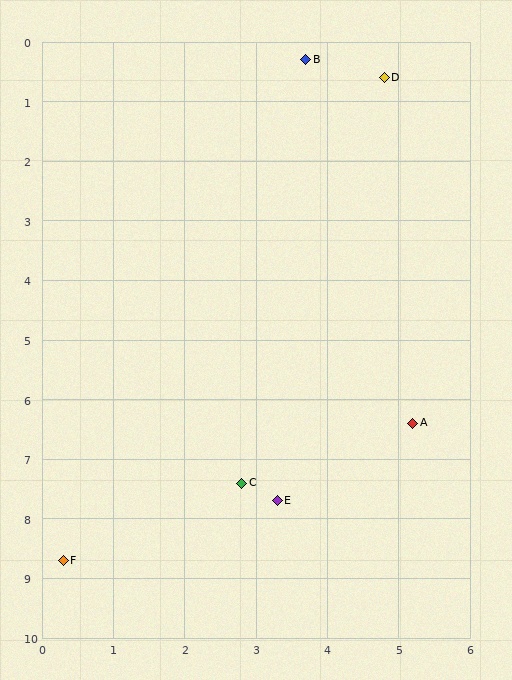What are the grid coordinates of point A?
Point A is at approximately (5.2, 6.4).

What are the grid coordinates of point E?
Point E is at approximately (3.3, 7.7).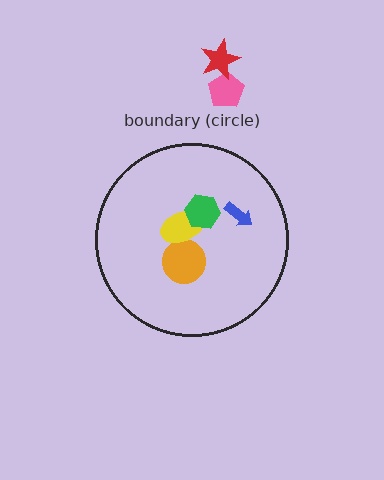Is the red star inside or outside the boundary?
Outside.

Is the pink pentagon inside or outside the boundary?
Outside.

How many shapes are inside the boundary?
4 inside, 2 outside.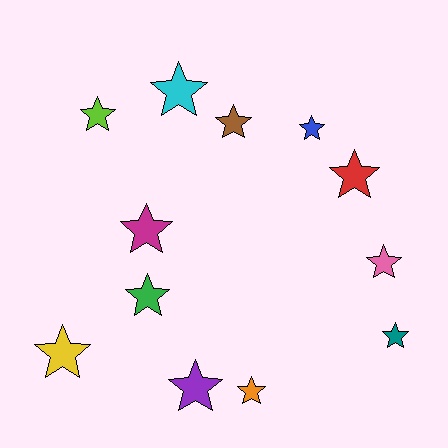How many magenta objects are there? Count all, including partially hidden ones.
There is 1 magenta object.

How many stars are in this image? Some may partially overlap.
There are 12 stars.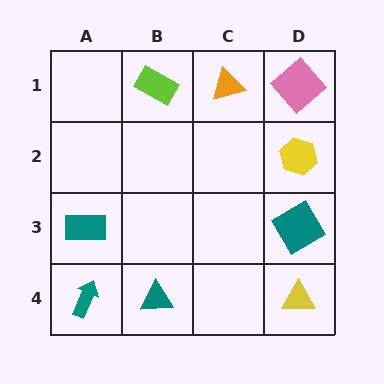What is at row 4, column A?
A teal arrow.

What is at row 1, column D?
A pink diamond.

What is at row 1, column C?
An orange triangle.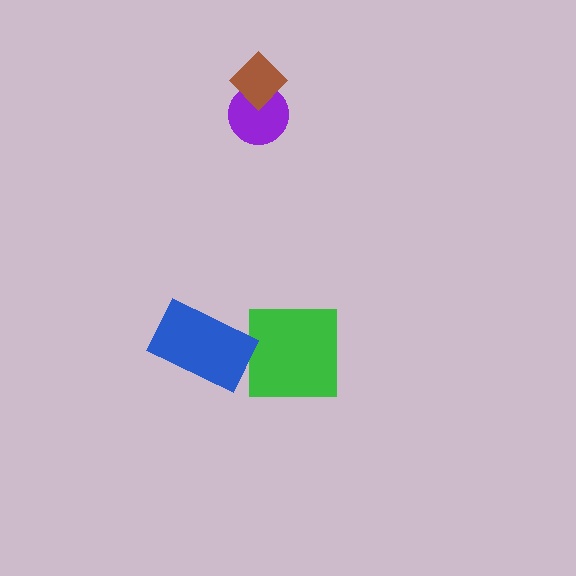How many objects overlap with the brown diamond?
1 object overlaps with the brown diamond.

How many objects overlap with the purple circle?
1 object overlaps with the purple circle.